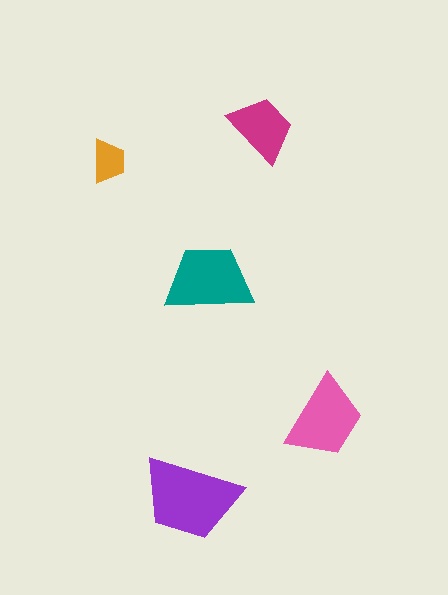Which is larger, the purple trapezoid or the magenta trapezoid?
The purple one.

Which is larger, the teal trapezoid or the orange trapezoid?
The teal one.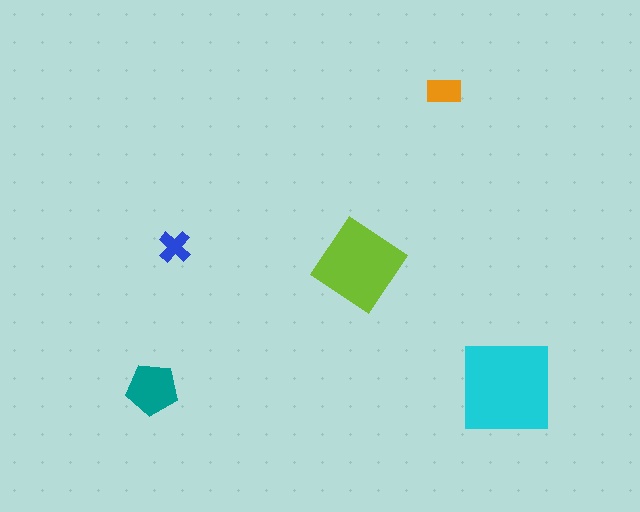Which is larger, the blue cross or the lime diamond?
The lime diamond.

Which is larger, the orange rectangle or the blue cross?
The orange rectangle.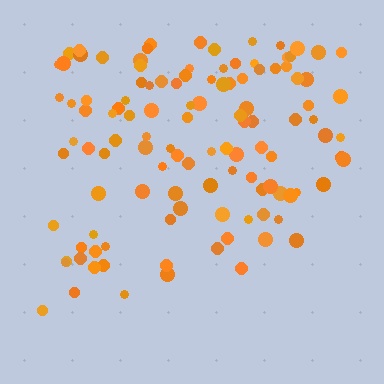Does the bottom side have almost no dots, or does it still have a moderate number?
Still a moderate number, just noticeably fewer than the top.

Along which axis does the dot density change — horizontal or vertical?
Vertical.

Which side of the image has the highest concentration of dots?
The top.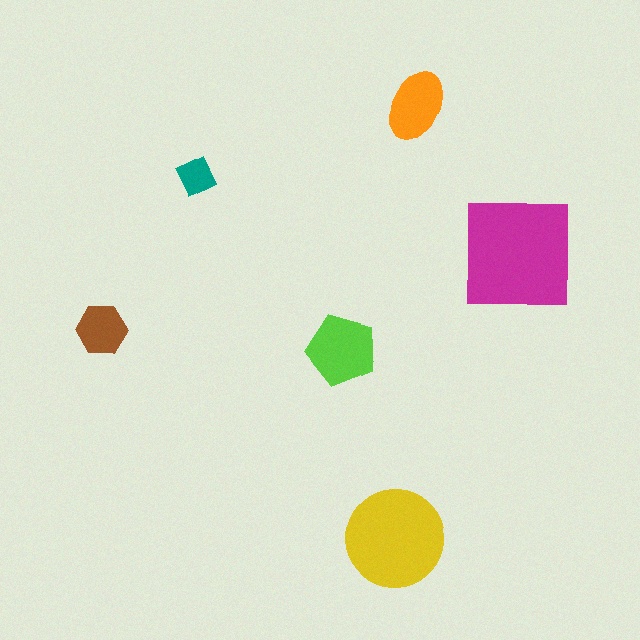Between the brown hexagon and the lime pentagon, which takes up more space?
The lime pentagon.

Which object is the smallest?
The teal diamond.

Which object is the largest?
The magenta square.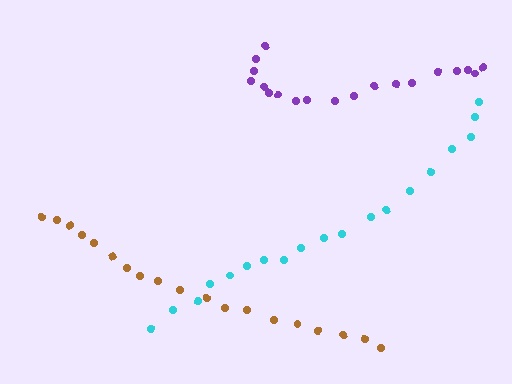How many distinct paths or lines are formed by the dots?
There are 3 distinct paths.